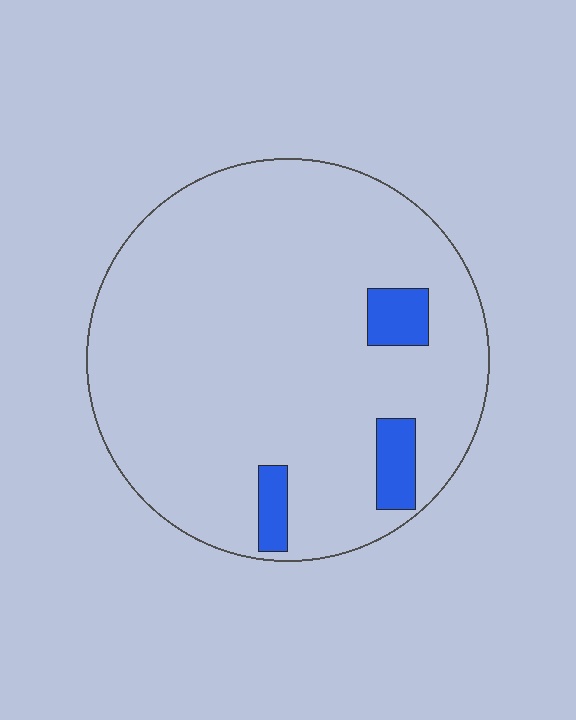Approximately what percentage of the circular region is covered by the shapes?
Approximately 10%.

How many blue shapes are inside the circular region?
3.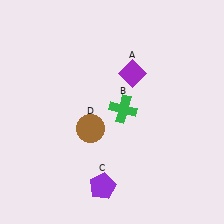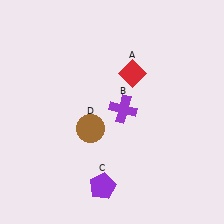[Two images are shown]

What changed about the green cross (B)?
In Image 1, B is green. In Image 2, it changed to purple.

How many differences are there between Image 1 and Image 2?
There are 2 differences between the two images.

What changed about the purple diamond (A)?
In Image 1, A is purple. In Image 2, it changed to red.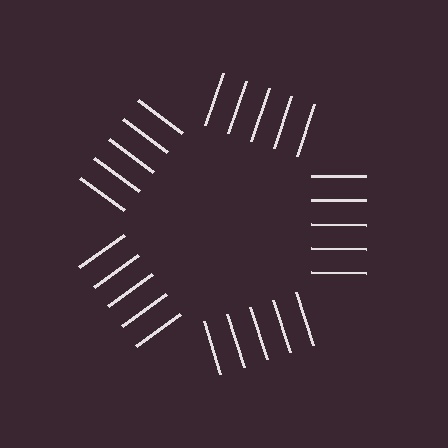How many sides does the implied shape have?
5 sides — the line-ends trace a pentagon.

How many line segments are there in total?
25 — 5 along each of the 5 edges.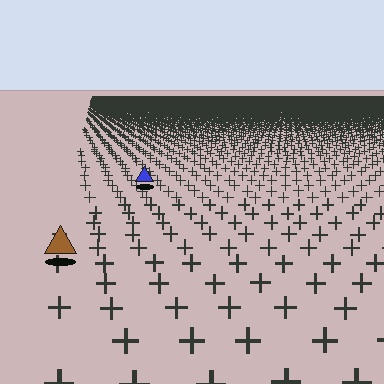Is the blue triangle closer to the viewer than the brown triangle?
No. The brown triangle is closer — you can tell from the texture gradient: the ground texture is coarser near it.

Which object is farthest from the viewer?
The blue triangle is farthest from the viewer. It appears smaller and the ground texture around it is denser.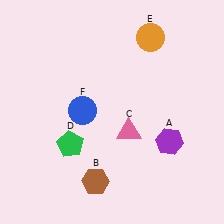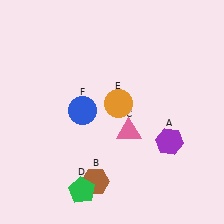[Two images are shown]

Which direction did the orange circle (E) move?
The orange circle (E) moved down.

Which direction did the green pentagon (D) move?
The green pentagon (D) moved down.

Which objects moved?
The objects that moved are: the green pentagon (D), the orange circle (E).